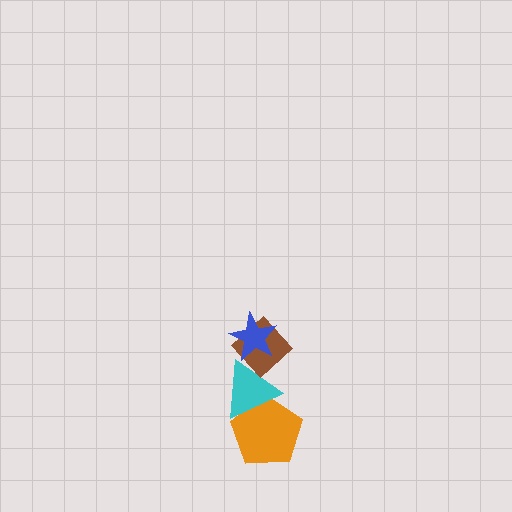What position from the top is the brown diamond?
The brown diamond is 2nd from the top.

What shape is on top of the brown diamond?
The blue star is on top of the brown diamond.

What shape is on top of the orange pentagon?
The cyan triangle is on top of the orange pentagon.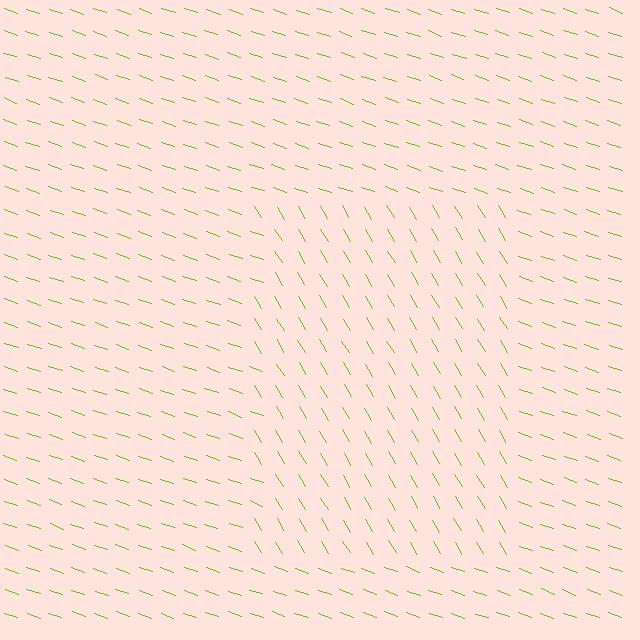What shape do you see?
I see a rectangle.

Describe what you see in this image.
The image is filled with small lime line segments. A rectangle region in the image has lines oriented differently from the surrounding lines, creating a visible texture boundary.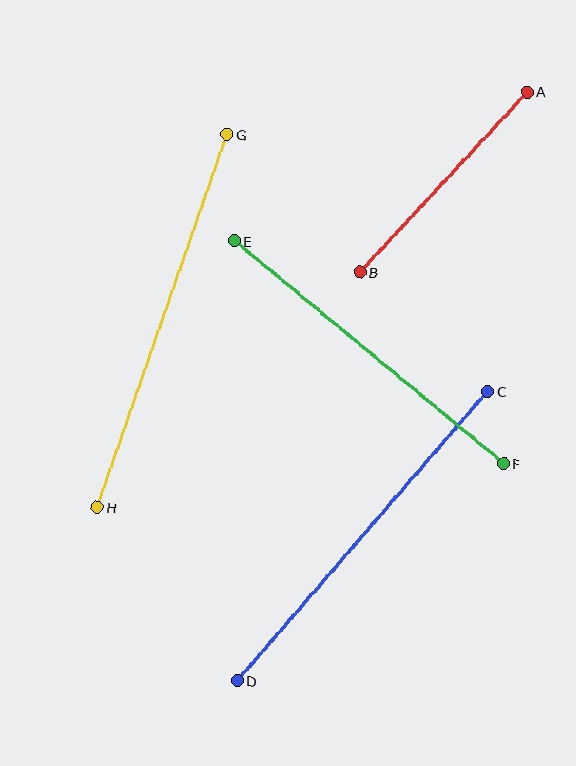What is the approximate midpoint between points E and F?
The midpoint is at approximately (369, 352) pixels.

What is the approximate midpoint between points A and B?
The midpoint is at approximately (444, 182) pixels.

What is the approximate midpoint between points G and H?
The midpoint is at approximately (162, 321) pixels.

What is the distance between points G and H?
The distance is approximately 395 pixels.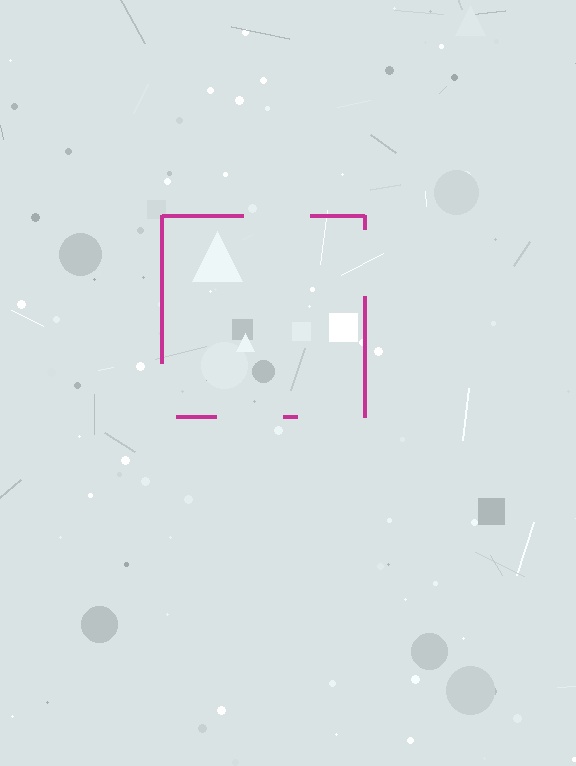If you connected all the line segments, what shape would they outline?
They would outline a square.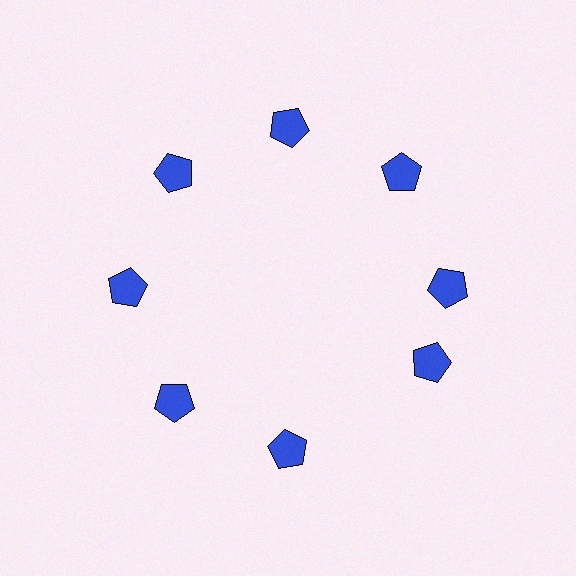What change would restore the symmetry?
The symmetry would be restored by rotating it back into even spacing with its neighbors so that all 8 pentagons sit at equal angles and equal distance from the center.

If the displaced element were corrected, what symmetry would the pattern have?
It would have 8-fold rotational symmetry — the pattern would map onto itself every 45 degrees.